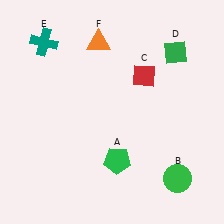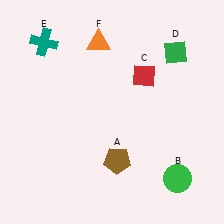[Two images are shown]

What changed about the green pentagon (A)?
In Image 1, A is green. In Image 2, it changed to brown.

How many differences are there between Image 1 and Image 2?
There is 1 difference between the two images.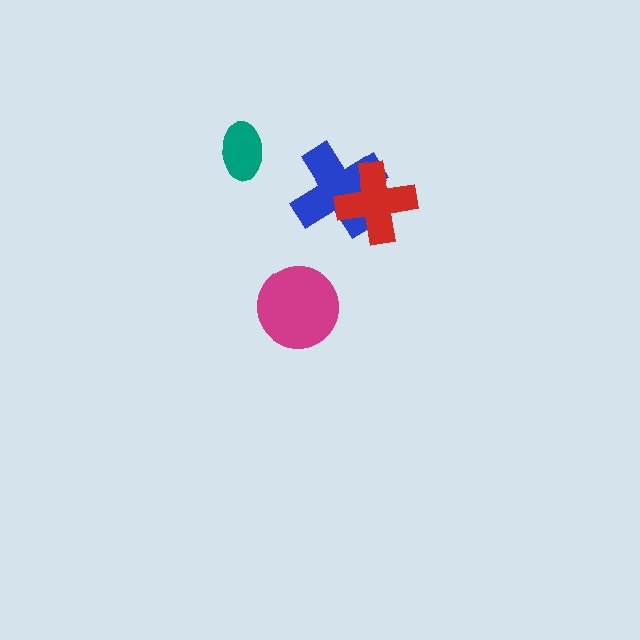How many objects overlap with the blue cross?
1 object overlaps with the blue cross.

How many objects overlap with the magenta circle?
0 objects overlap with the magenta circle.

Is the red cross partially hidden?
No, no other shape covers it.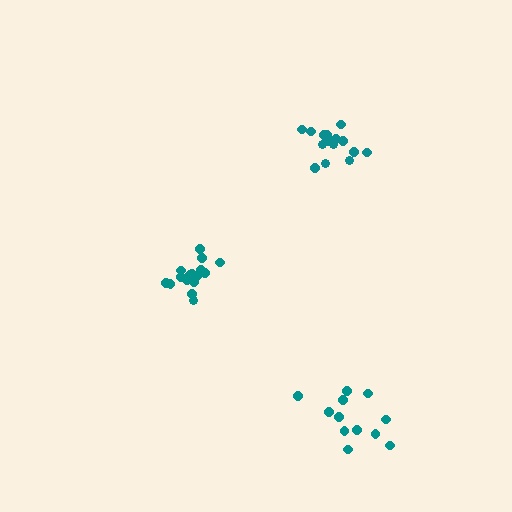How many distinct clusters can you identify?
There are 3 distinct clusters.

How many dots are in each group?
Group 1: 16 dots, Group 2: 15 dots, Group 3: 12 dots (43 total).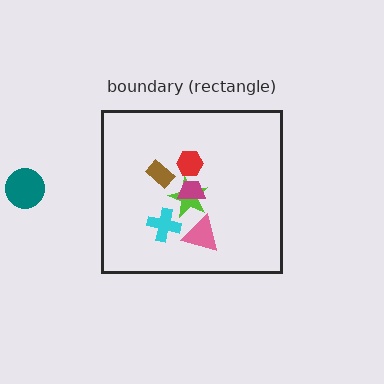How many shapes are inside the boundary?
6 inside, 1 outside.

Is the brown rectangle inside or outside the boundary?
Inside.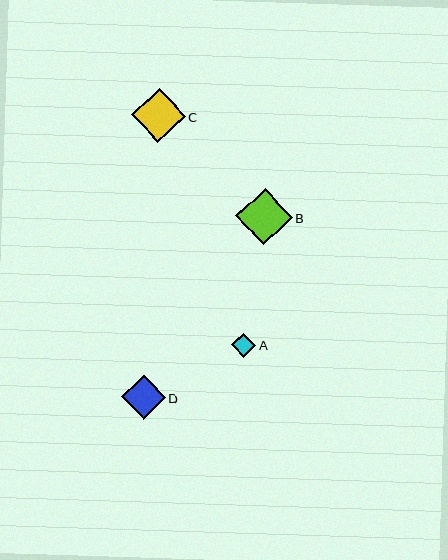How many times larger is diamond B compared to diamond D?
Diamond B is approximately 1.3 times the size of diamond D.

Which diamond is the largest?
Diamond B is the largest with a size of approximately 56 pixels.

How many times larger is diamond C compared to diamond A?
Diamond C is approximately 2.3 times the size of diamond A.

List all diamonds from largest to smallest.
From largest to smallest: B, C, D, A.